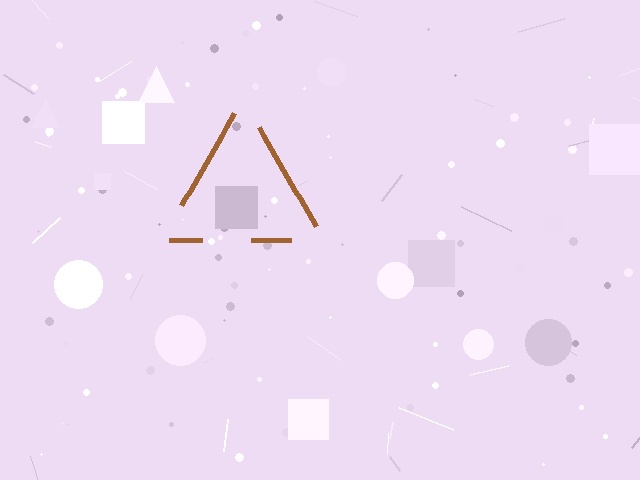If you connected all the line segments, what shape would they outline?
They would outline a triangle.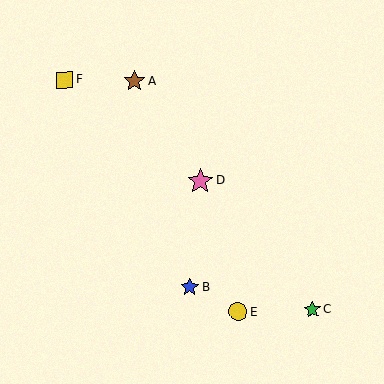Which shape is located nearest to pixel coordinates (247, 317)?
The yellow circle (labeled E) at (238, 312) is nearest to that location.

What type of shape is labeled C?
Shape C is a green star.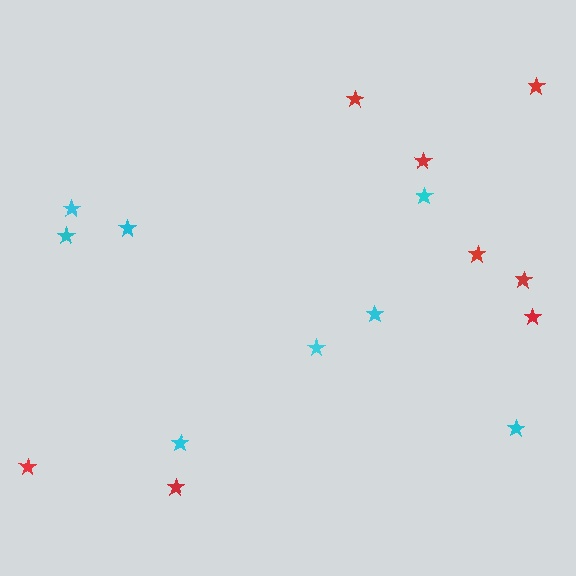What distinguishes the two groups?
There are 2 groups: one group of red stars (8) and one group of cyan stars (8).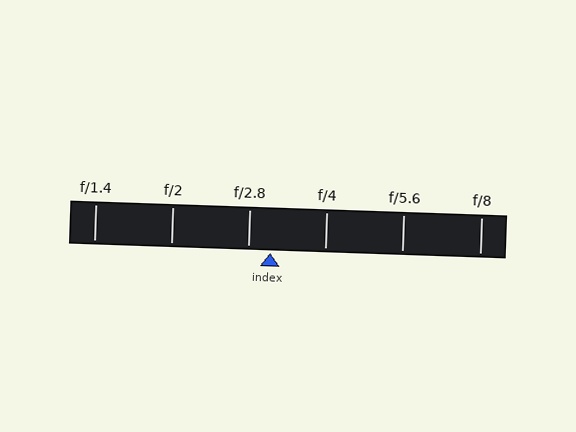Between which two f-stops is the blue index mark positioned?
The index mark is between f/2.8 and f/4.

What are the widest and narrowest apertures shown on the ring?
The widest aperture shown is f/1.4 and the narrowest is f/8.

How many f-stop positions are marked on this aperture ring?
There are 6 f-stop positions marked.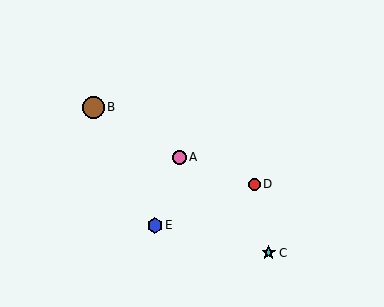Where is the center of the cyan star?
The center of the cyan star is at (269, 253).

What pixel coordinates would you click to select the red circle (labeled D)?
Click at (254, 184) to select the red circle D.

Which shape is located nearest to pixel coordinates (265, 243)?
The cyan star (labeled C) at (269, 253) is nearest to that location.